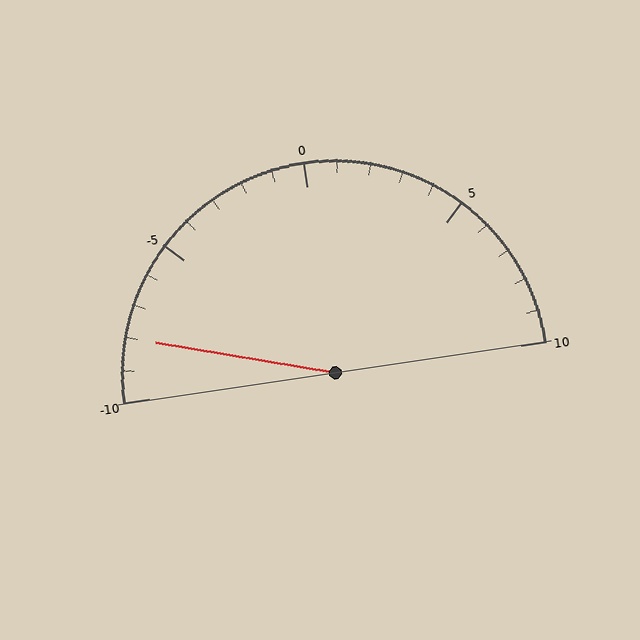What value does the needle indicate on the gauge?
The needle indicates approximately -8.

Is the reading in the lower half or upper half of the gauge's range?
The reading is in the lower half of the range (-10 to 10).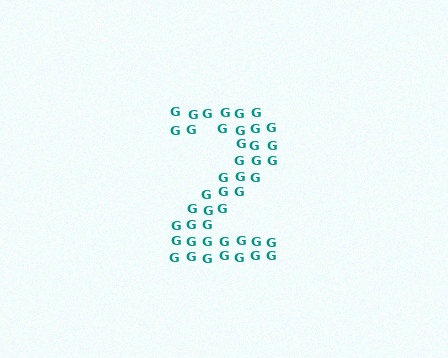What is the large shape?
The large shape is the digit 2.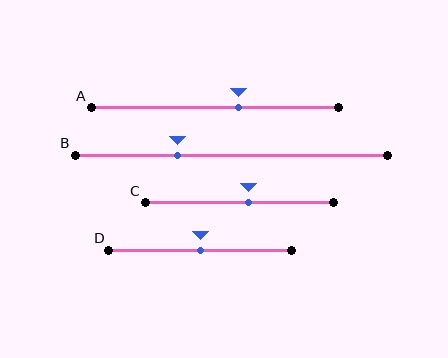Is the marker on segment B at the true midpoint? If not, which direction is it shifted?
No, the marker on segment B is shifted to the left by about 17% of the segment length.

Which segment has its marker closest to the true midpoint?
Segment D has its marker closest to the true midpoint.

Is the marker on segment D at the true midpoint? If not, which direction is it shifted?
Yes, the marker on segment D is at the true midpoint.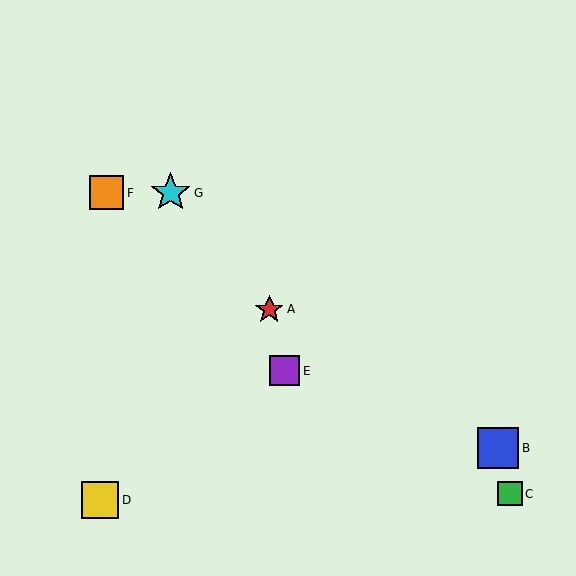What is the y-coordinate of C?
Object C is at y≈494.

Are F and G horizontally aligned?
Yes, both are at y≈193.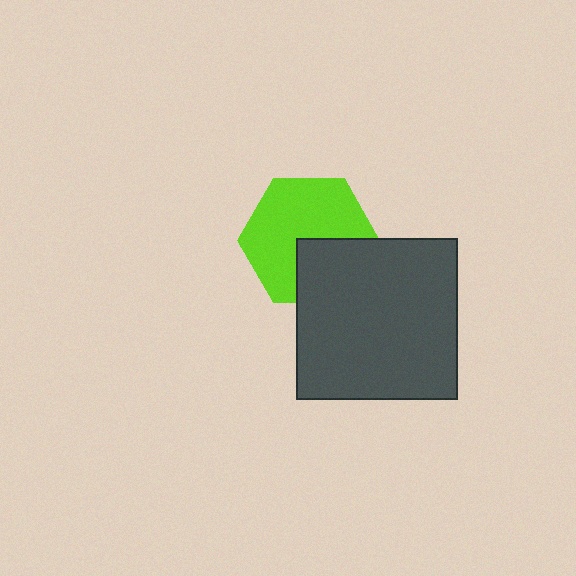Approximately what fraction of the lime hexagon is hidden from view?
Roughly 33% of the lime hexagon is hidden behind the dark gray square.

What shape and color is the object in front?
The object in front is a dark gray square.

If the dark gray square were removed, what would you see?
You would see the complete lime hexagon.